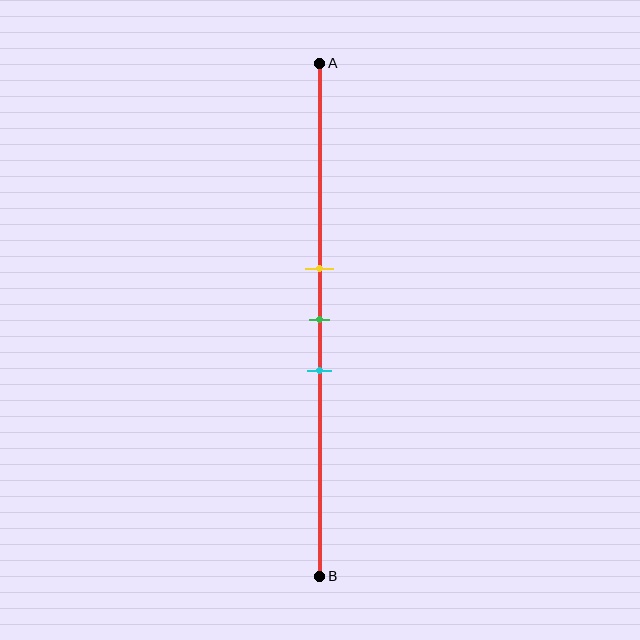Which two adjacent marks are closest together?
The yellow and green marks are the closest adjacent pair.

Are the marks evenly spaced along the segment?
Yes, the marks are approximately evenly spaced.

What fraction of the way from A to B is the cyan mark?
The cyan mark is approximately 60% (0.6) of the way from A to B.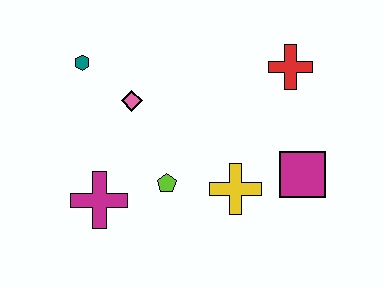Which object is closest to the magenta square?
The yellow cross is closest to the magenta square.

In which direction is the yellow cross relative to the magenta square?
The yellow cross is to the left of the magenta square.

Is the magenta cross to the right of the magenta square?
No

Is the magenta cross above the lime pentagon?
No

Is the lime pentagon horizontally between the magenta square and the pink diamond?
Yes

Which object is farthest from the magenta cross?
The red cross is farthest from the magenta cross.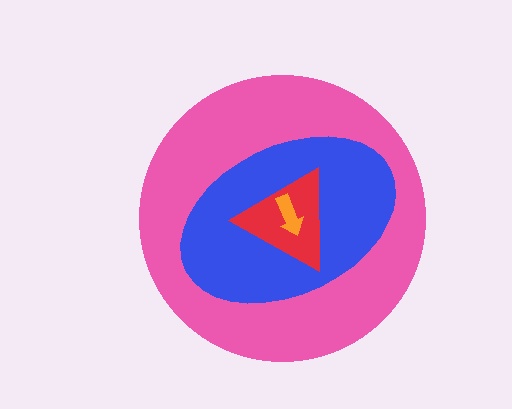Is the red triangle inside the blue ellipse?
Yes.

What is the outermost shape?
The pink circle.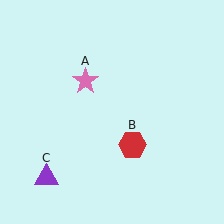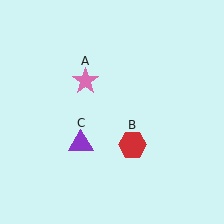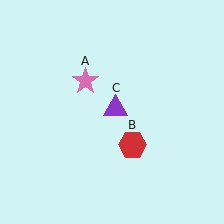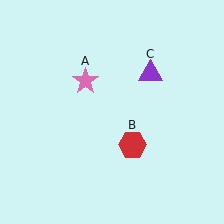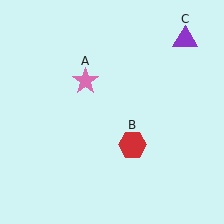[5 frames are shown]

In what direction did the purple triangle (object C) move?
The purple triangle (object C) moved up and to the right.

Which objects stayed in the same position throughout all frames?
Pink star (object A) and red hexagon (object B) remained stationary.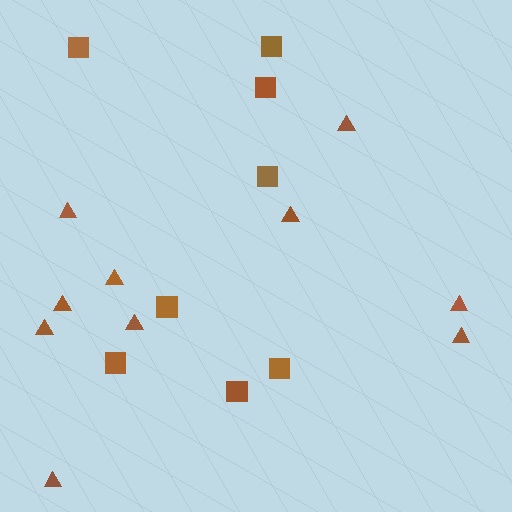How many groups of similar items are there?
There are 2 groups: one group of squares (8) and one group of triangles (10).